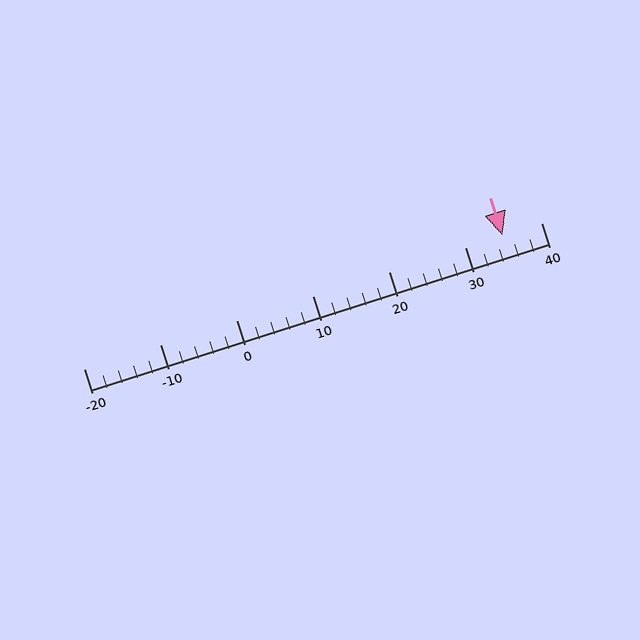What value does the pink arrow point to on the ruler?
The pink arrow points to approximately 35.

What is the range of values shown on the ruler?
The ruler shows values from -20 to 40.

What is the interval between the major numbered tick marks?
The major tick marks are spaced 10 units apart.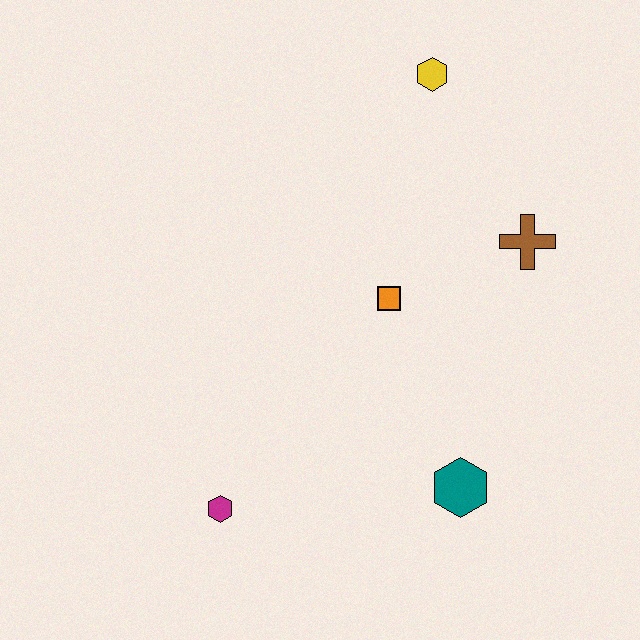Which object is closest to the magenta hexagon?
The teal hexagon is closest to the magenta hexagon.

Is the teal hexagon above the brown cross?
No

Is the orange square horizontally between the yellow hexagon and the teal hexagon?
No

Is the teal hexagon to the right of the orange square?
Yes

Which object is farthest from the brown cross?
The magenta hexagon is farthest from the brown cross.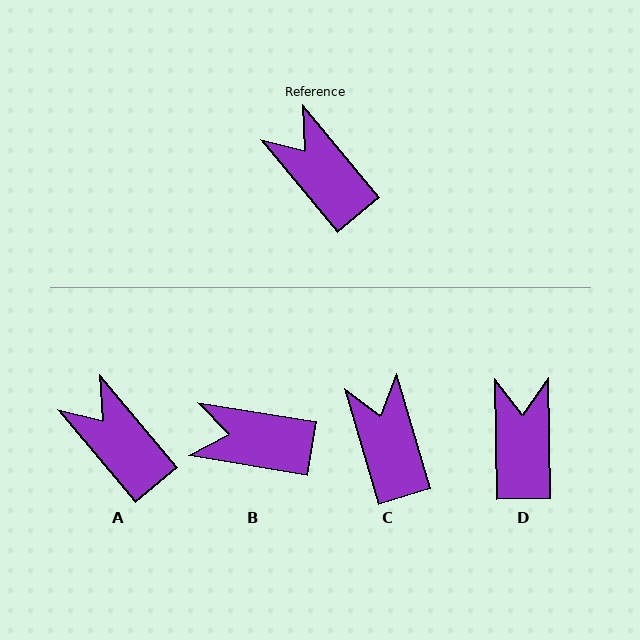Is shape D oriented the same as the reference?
No, it is off by about 39 degrees.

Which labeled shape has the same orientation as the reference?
A.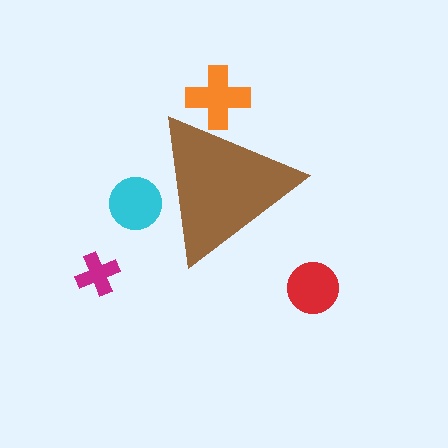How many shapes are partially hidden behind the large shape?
2 shapes are partially hidden.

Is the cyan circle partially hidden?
Yes, the cyan circle is partially hidden behind the brown triangle.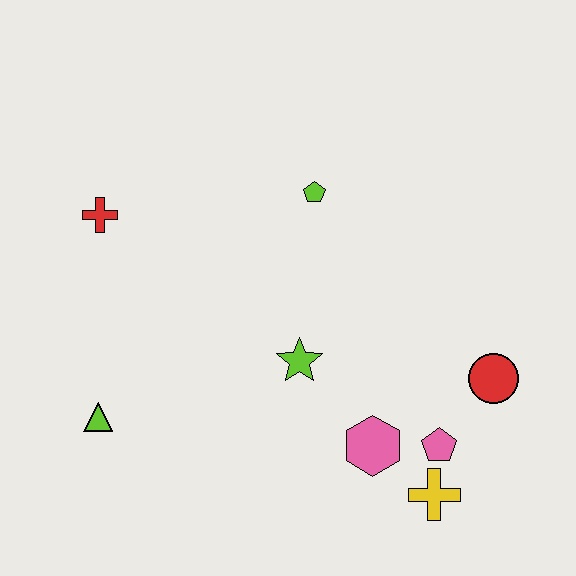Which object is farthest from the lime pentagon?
The yellow cross is farthest from the lime pentagon.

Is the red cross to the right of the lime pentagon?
No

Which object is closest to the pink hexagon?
The pink pentagon is closest to the pink hexagon.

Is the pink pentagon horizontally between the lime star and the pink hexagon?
No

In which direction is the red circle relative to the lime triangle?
The red circle is to the right of the lime triangle.